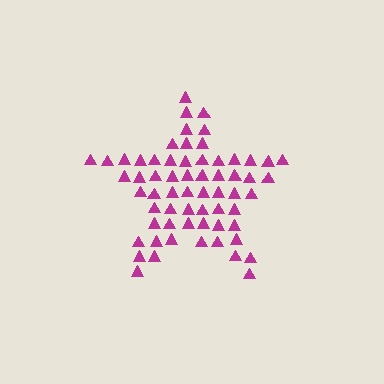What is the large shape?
The large shape is a star.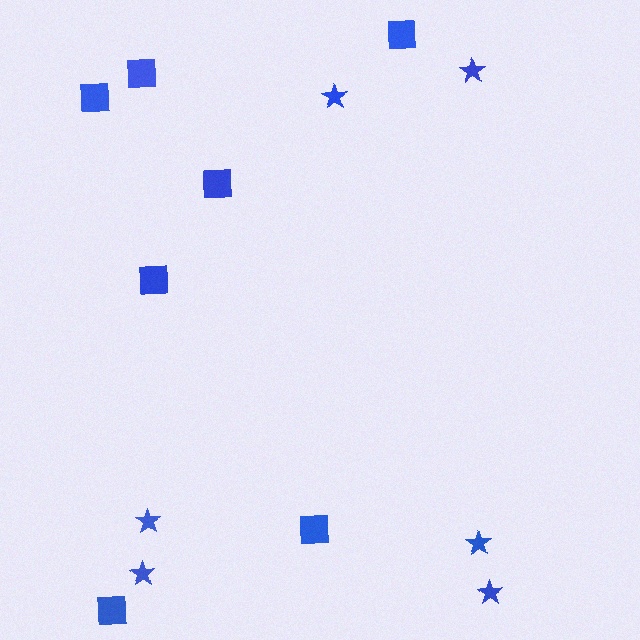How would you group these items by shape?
There are 2 groups: one group of stars (6) and one group of squares (7).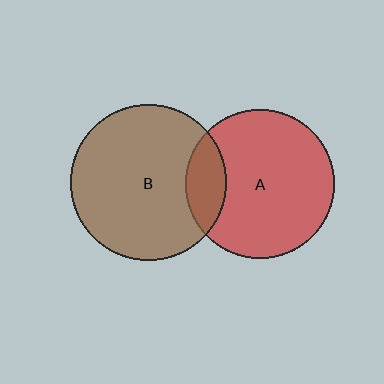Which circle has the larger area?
Circle B (brown).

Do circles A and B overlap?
Yes.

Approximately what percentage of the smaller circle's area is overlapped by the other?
Approximately 15%.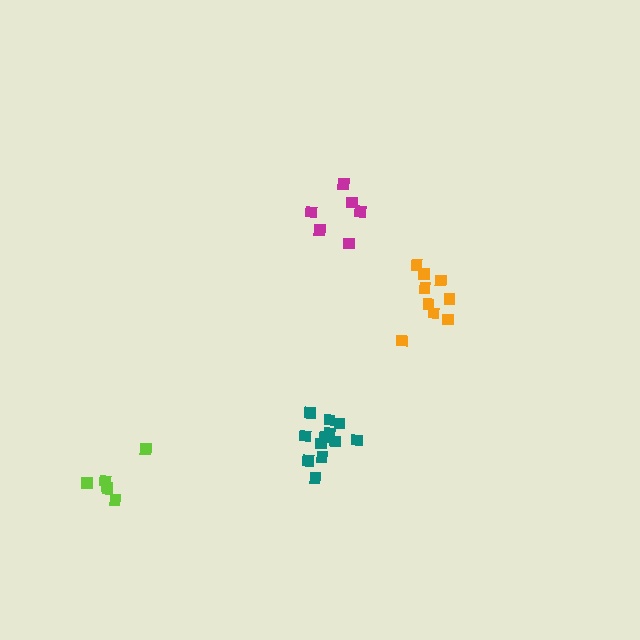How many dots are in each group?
Group 1: 6 dots, Group 2: 6 dots, Group 3: 9 dots, Group 4: 12 dots (33 total).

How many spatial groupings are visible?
There are 4 spatial groupings.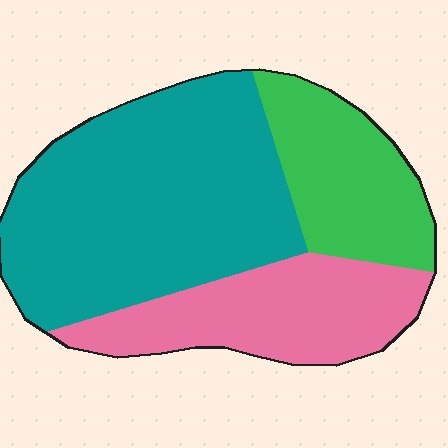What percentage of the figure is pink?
Pink takes up about one quarter (1/4) of the figure.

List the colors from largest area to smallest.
From largest to smallest: teal, pink, green.